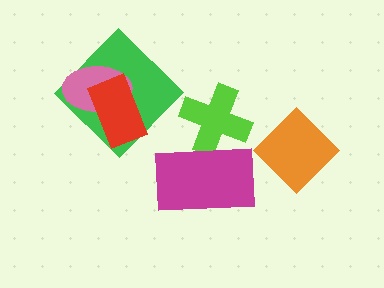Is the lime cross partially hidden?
Yes, it is partially covered by another shape.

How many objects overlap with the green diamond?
2 objects overlap with the green diamond.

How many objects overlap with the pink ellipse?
2 objects overlap with the pink ellipse.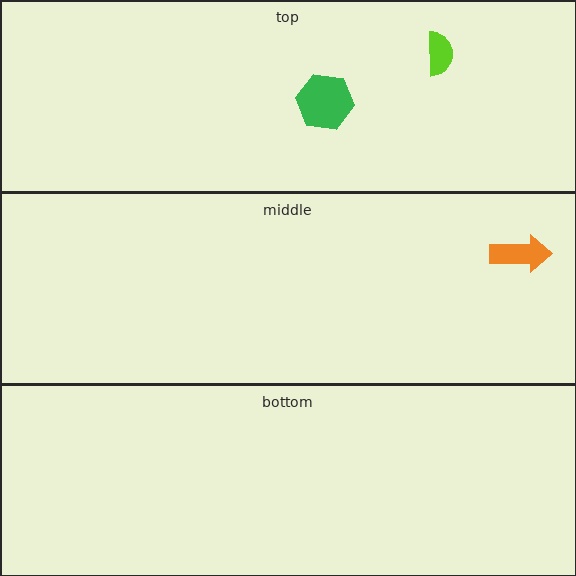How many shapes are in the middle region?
1.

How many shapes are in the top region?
2.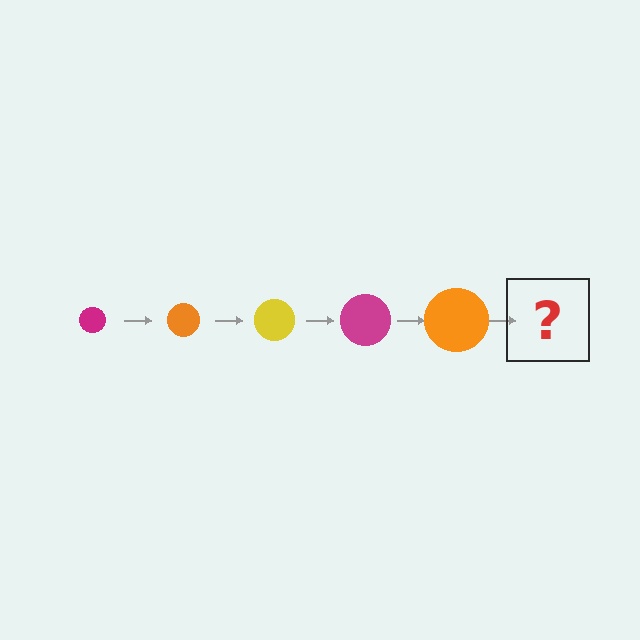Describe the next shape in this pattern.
It should be a yellow circle, larger than the previous one.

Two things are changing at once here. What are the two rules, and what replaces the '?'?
The two rules are that the circle grows larger each step and the color cycles through magenta, orange, and yellow. The '?' should be a yellow circle, larger than the previous one.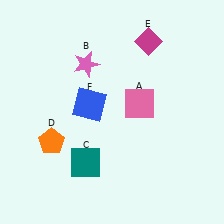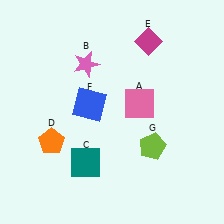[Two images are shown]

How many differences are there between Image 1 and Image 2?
There is 1 difference between the two images.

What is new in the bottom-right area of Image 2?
A lime pentagon (G) was added in the bottom-right area of Image 2.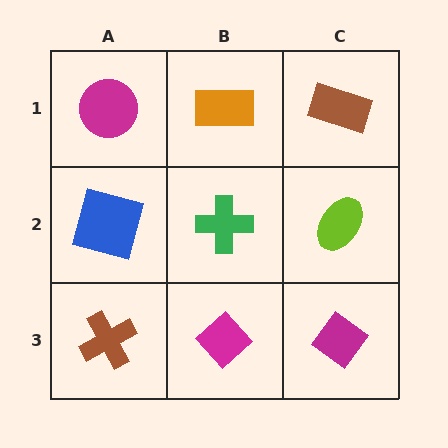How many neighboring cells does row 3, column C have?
2.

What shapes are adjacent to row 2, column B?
An orange rectangle (row 1, column B), a magenta diamond (row 3, column B), a blue square (row 2, column A), a lime ellipse (row 2, column C).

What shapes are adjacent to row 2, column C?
A brown rectangle (row 1, column C), a magenta diamond (row 3, column C), a green cross (row 2, column B).